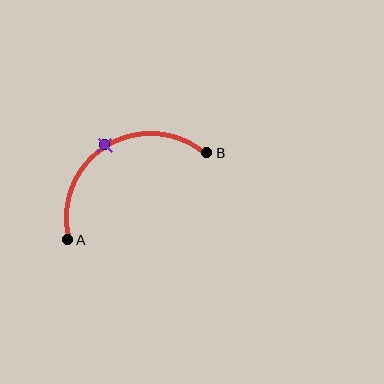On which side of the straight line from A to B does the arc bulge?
The arc bulges above the straight line connecting A and B.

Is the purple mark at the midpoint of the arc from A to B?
Yes. The purple mark lies on the arc at equal arc-length from both A and B — it is the arc midpoint.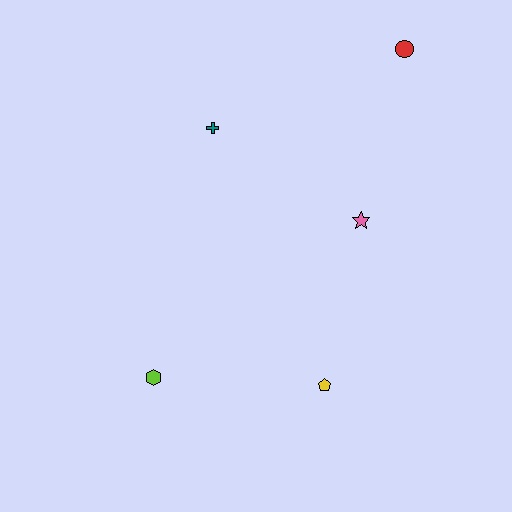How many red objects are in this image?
There is 1 red object.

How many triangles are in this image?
There are no triangles.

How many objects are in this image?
There are 5 objects.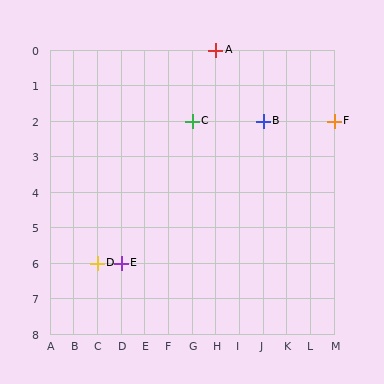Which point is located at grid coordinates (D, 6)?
Point E is at (D, 6).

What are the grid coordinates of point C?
Point C is at grid coordinates (G, 2).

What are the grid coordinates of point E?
Point E is at grid coordinates (D, 6).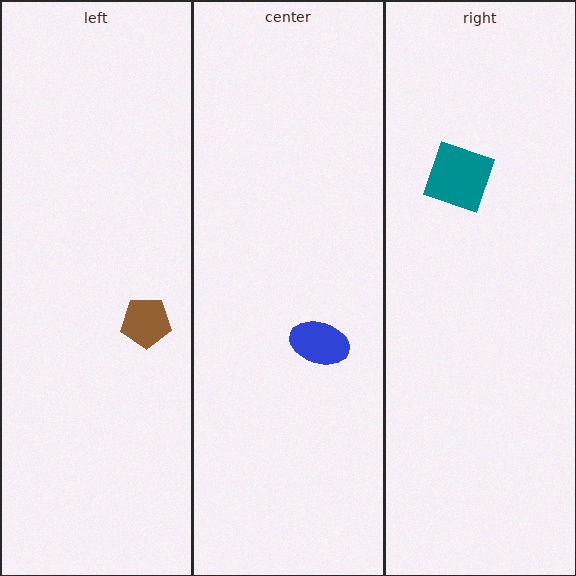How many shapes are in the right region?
1.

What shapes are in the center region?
The blue ellipse.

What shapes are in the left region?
The brown pentagon.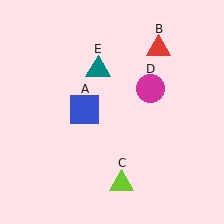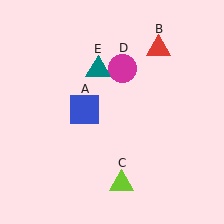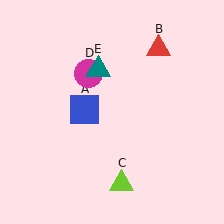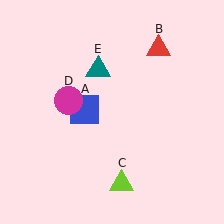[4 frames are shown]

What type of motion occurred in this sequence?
The magenta circle (object D) rotated counterclockwise around the center of the scene.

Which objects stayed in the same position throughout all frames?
Blue square (object A) and red triangle (object B) and lime triangle (object C) and teal triangle (object E) remained stationary.